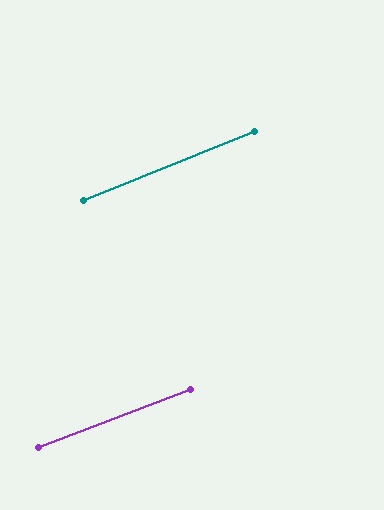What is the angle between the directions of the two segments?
Approximately 1 degree.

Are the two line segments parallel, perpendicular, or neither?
Parallel — their directions differ by only 1.1°.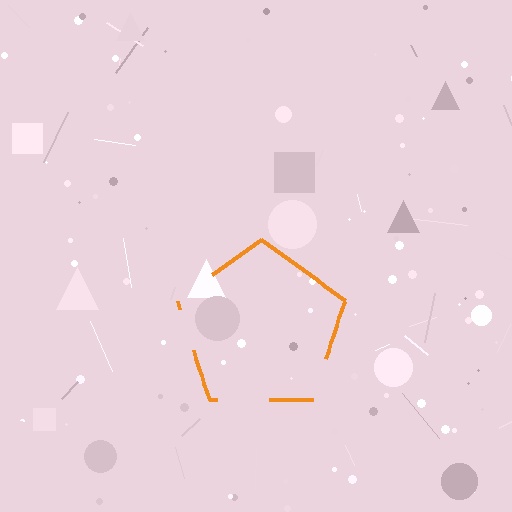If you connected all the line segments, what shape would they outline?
They would outline a pentagon.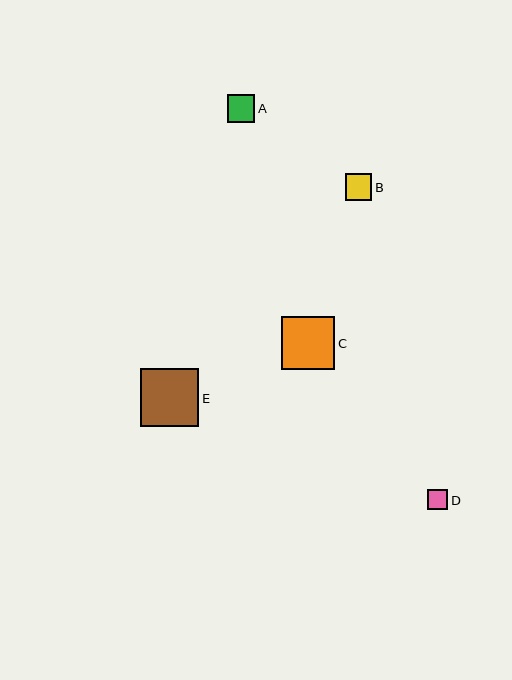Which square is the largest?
Square E is the largest with a size of approximately 59 pixels.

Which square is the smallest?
Square D is the smallest with a size of approximately 20 pixels.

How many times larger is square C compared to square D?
Square C is approximately 2.6 times the size of square D.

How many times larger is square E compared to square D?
Square E is approximately 2.9 times the size of square D.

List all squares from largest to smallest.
From largest to smallest: E, C, A, B, D.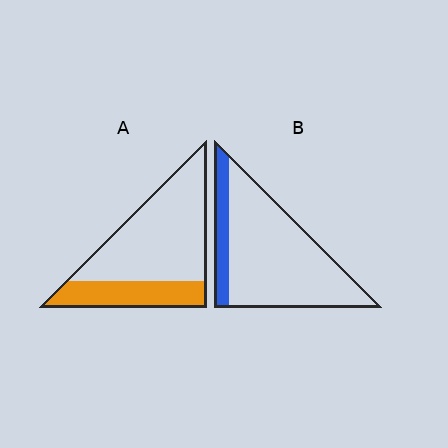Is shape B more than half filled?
No.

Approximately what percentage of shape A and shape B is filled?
A is approximately 30% and B is approximately 15%.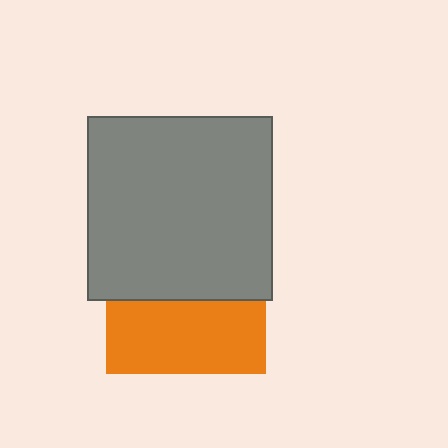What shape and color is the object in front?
The object in front is a gray square.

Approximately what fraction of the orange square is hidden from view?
Roughly 55% of the orange square is hidden behind the gray square.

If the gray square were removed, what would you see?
You would see the complete orange square.